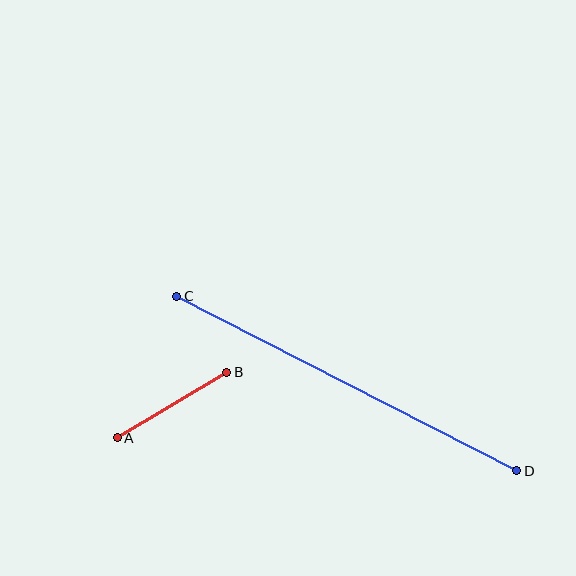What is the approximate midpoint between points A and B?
The midpoint is at approximately (172, 405) pixels.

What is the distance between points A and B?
The distance is approximately 128 pixels.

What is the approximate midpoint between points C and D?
The midpoint is at approximately (347, 384) pixels.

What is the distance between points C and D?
The distance is approximately 382 pixels.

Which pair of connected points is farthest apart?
Points C and D are farthest apart.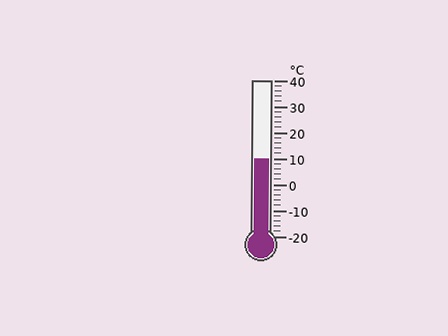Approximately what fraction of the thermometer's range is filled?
The thermometer is filled to approximately 50% of its range.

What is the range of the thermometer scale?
The thermometer scale ranges from -20°C to 40°C.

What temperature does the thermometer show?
The thermometer shows approximately 10°C.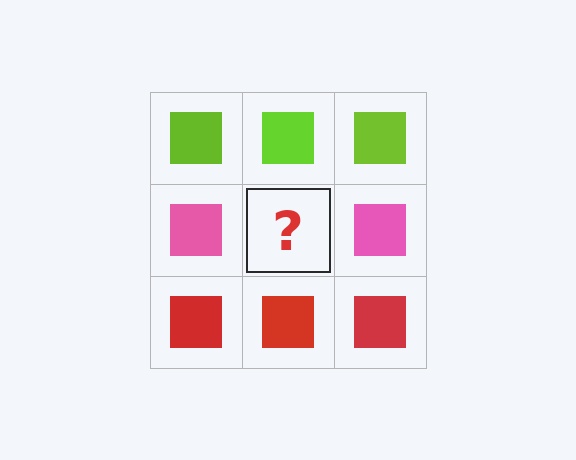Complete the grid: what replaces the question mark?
The question mark should be replaced with a pink square.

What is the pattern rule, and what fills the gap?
The rule is that each row has a consistent color. The gap should be filled with a pink square.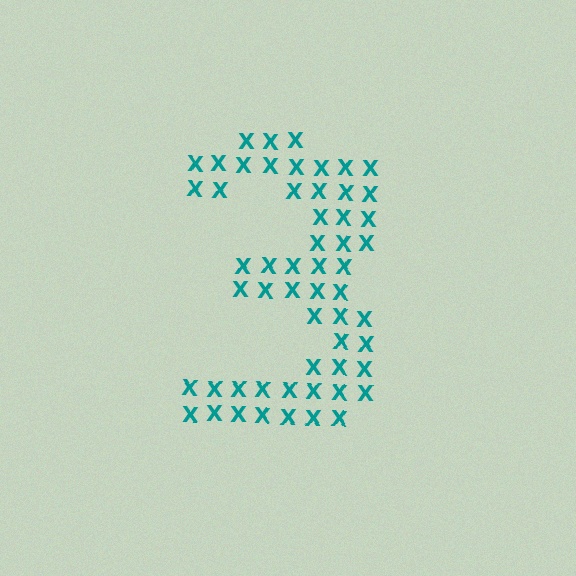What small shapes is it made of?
It is made of small letter X's.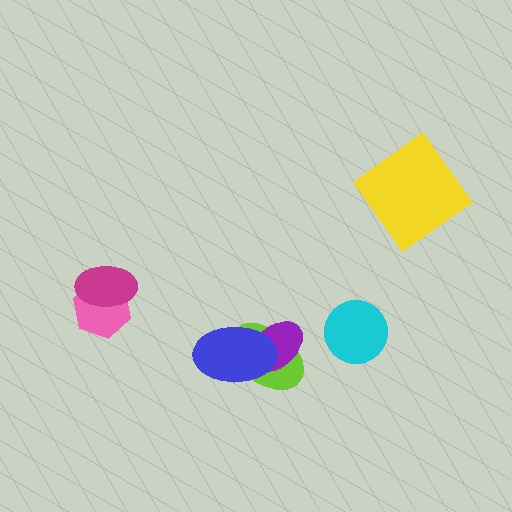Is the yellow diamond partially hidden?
No, no other shape covers it.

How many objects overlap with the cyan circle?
0 objects overlap with the cyan circle.